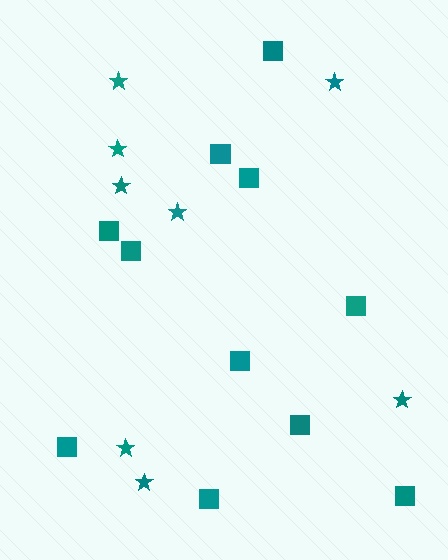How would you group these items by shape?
There are 2 groups: one group of stars (8) and one group of squares (11).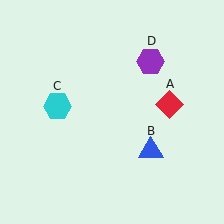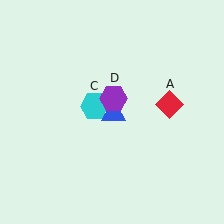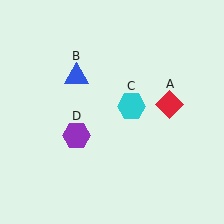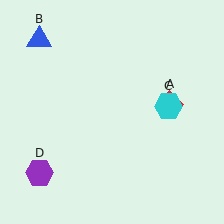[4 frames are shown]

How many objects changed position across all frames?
3 objects changed position: blue triangle (object B), cyan hexagon (object C), purple hexagon (object D).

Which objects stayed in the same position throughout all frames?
Red diamond (object A) remained stationary.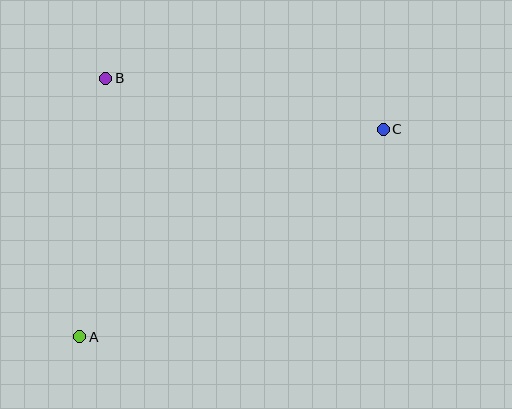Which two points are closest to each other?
Points A and B are closest to each other.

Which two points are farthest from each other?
Points A and C are farthest from each other.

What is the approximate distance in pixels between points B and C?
The distance between B and C is approximately 282 pixels.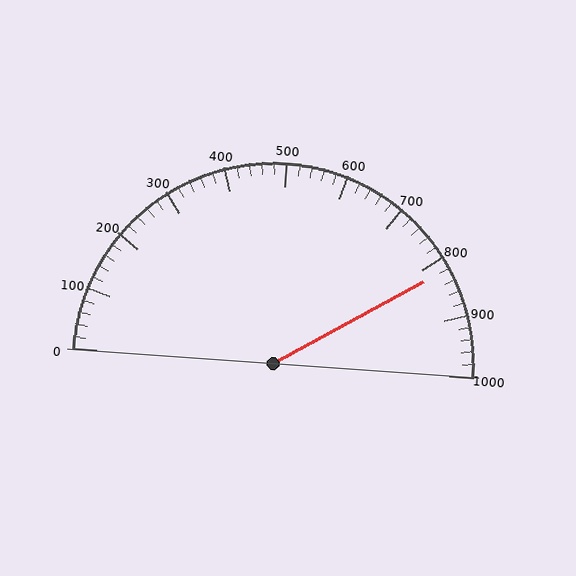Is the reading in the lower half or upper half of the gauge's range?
The reading is in the upper half of the range (0 to 1000).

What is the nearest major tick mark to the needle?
The nearest major tick mark is 800.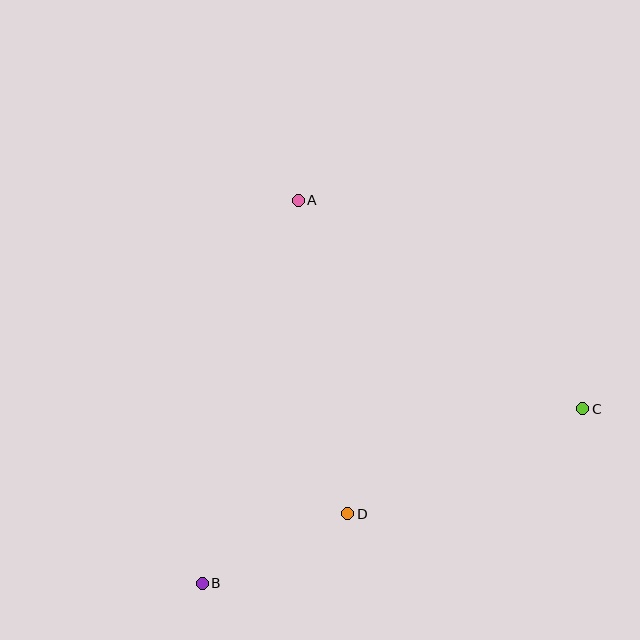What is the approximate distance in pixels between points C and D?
The distance between C and D is approximately 257 pixels.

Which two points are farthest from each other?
Points B and C are farthest from each other.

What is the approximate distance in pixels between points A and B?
The distance between A and B is approximately 395 pixels.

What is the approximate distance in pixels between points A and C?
The distance between A and C is approximately 353 pixels.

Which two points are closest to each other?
Points B and D are closest to each other.